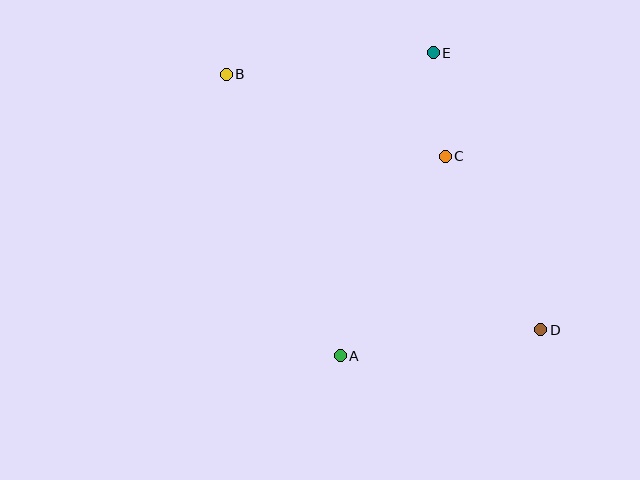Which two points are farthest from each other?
Points B and D are farthest from each other.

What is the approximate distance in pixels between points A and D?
The distance between A and D is approximately 202 pixels.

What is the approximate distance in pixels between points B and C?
The distance between B and C is approximately 234 pixels.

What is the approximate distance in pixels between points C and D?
The distance between C and D is approximately 198 pixels.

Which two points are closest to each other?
Points C and E are closest to each other.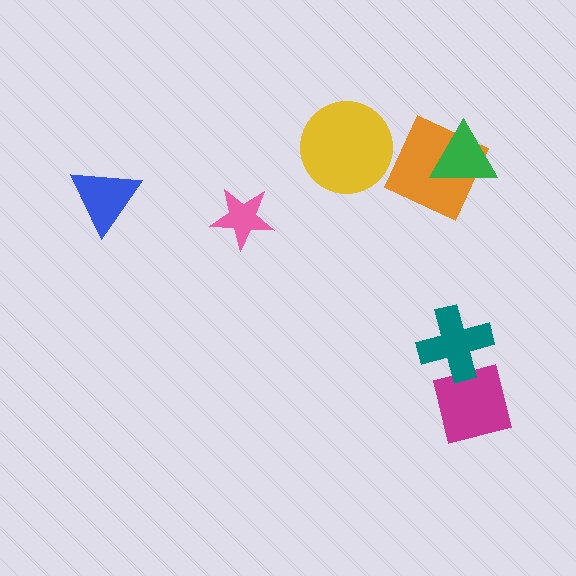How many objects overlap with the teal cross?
1 object overlaps with the teal cross.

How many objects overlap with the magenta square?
1 object overlaps with the magenta square.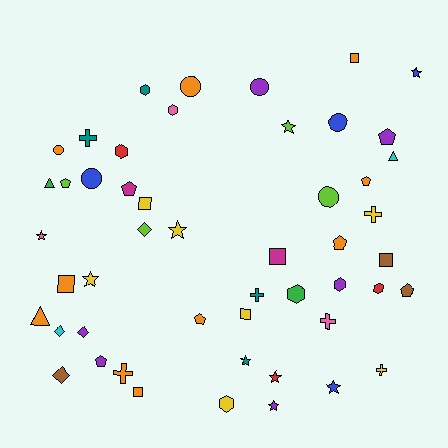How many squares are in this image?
There are 7 squares.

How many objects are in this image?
There are 50 objects.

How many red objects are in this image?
There are 3 red objects.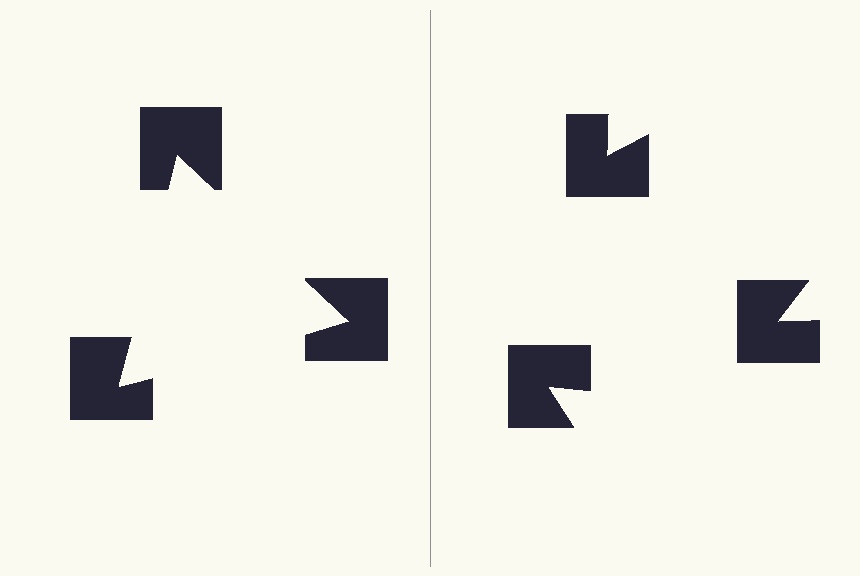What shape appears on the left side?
An illusory triangle.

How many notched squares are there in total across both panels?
6 — 3 on each side.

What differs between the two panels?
The notched squares are positioned identically on both sides; only the wedge orientations differ. On the left they align to a triangle; on the right they are misaligned.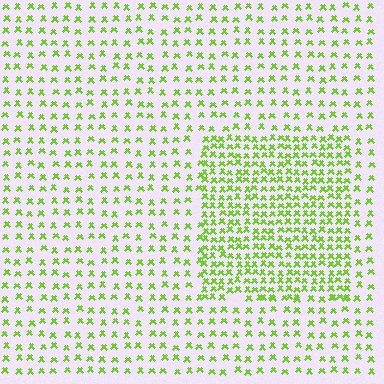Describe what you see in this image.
The image contains small lime elements arranged at two different densities. A rectangle-shaped region is visible where the elements are more densely packed than the surrounding area.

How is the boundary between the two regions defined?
The boundary is defined by a change in element density (approximately 2.1x ratio). All elements are the same color, size, and shape.